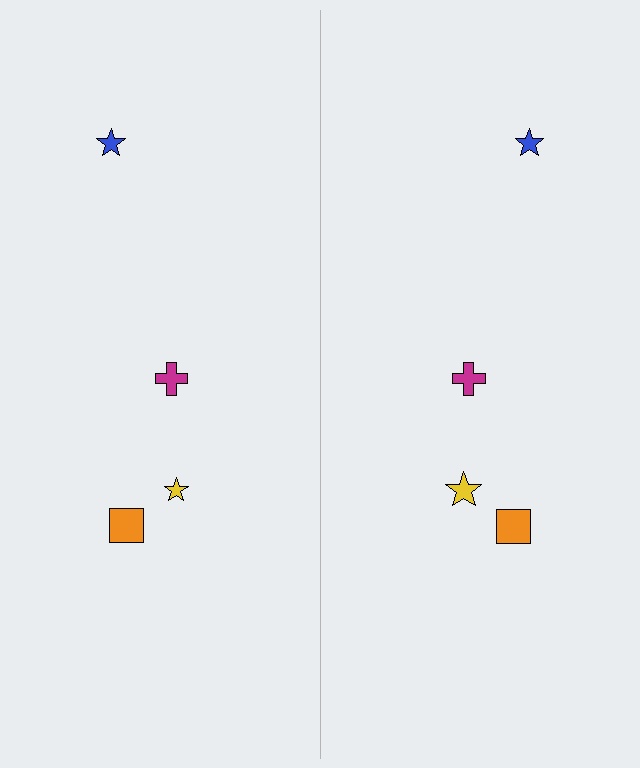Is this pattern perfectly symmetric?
No, the pattern is not perfectly symmetric. The yellow star on the right side has a different size than its mirror counterpart.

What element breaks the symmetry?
The yellow star on the right side has a different size than its mirror counterpart.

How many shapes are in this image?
There are 8 shapes in this image.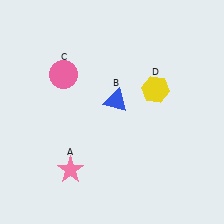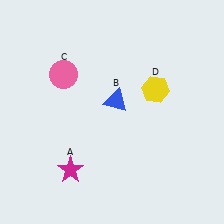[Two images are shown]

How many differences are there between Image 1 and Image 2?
There is 1 difference between the two images.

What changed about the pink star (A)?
In Image 1, A is pink. In Image 2, it changed to magenta.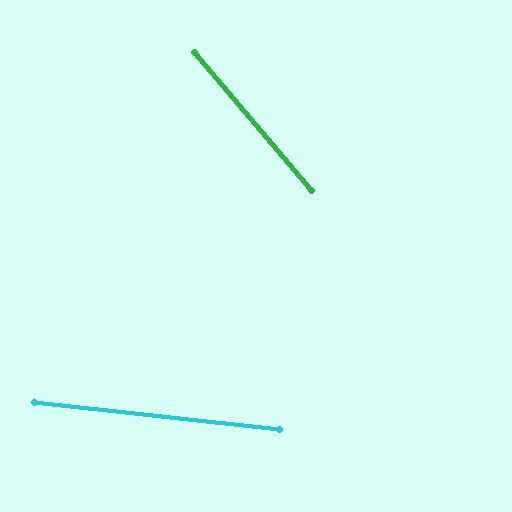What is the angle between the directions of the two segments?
Approximately 43 degrees.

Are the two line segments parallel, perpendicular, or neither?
Neither parallel nor perpendicular — they differ by about 43°.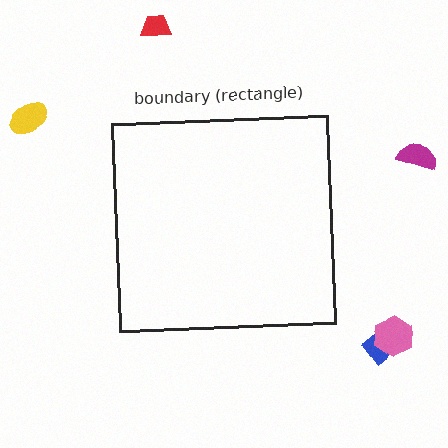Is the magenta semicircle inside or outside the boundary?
Outside.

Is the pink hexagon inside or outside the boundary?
Outside.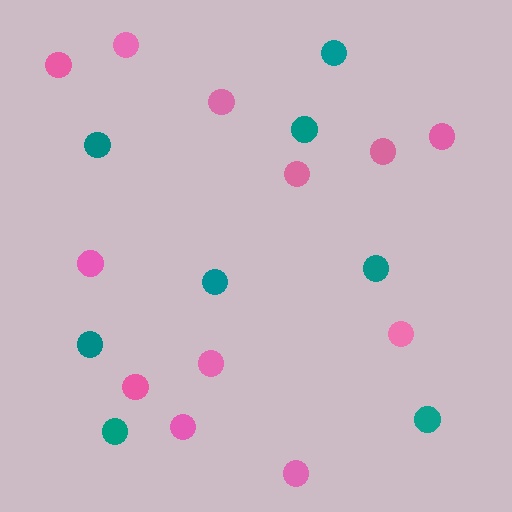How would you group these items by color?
There are 2 groups: one group of pink circles (12) and one group of teal circles (8).